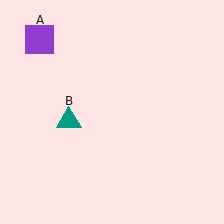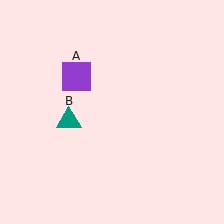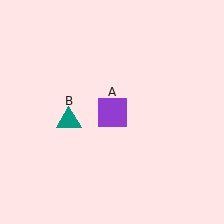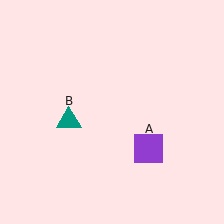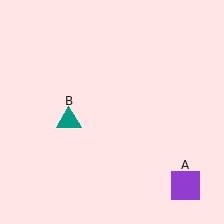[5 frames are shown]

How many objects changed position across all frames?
1 object changed position: purple square (object A).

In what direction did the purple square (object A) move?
The purple square (object A) moved down and to the right.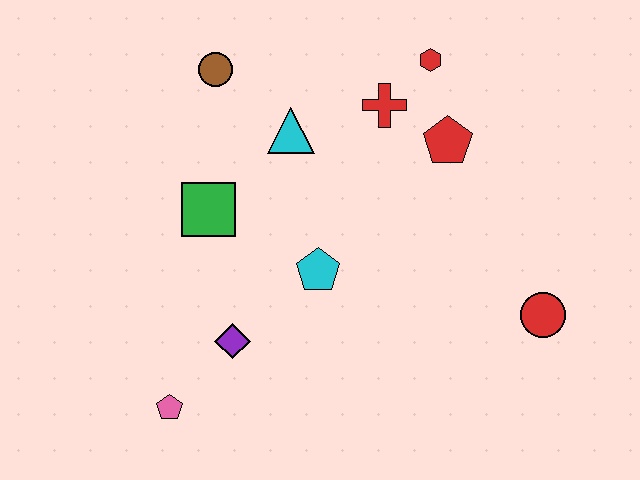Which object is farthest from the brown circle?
The red circle is farthest from the brown circle.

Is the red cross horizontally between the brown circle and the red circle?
Yes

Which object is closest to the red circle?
The red pentagon is closest to the red circle.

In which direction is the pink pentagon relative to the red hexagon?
The pink pentagon is below the red hexagon.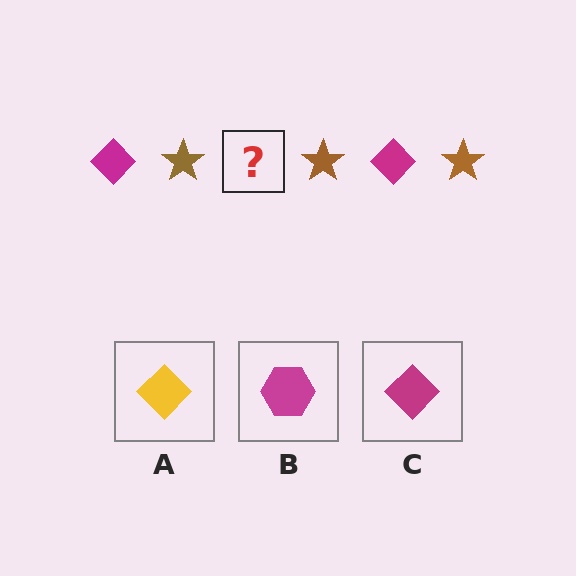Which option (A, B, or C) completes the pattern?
C.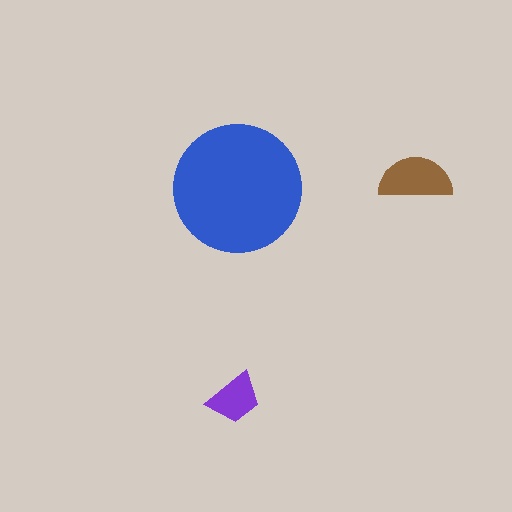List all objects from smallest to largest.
The purple trapezoid, the brown semicircle, the blue circle.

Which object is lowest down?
The purple trapezoid is bottommost.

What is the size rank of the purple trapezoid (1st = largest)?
3rd.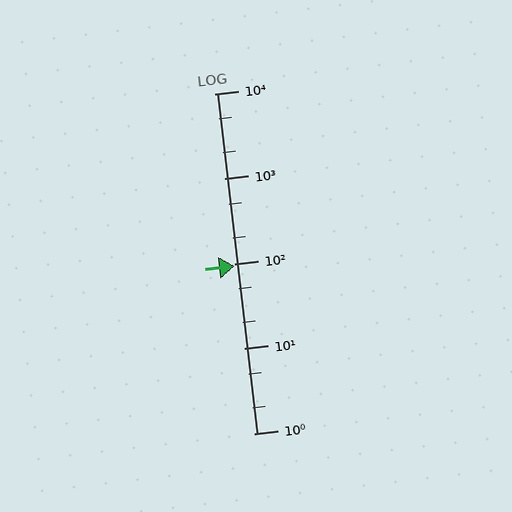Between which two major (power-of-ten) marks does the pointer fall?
The pointer is between 10 and 100.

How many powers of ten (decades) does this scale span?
The scale spans 4 decades, from 1 to 10000.